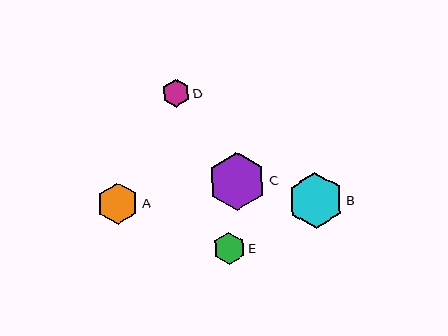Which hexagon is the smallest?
Hexagon D is the smallest with a size of approximately 28 pixels.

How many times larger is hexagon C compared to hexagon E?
Hexagon C is approximately 1.8 times the size of hexagon E.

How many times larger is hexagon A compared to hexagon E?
Hexagon A is approximately 1.3 times the size of hexagon E.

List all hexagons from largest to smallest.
From largest to smallest: C, B, A, E, D.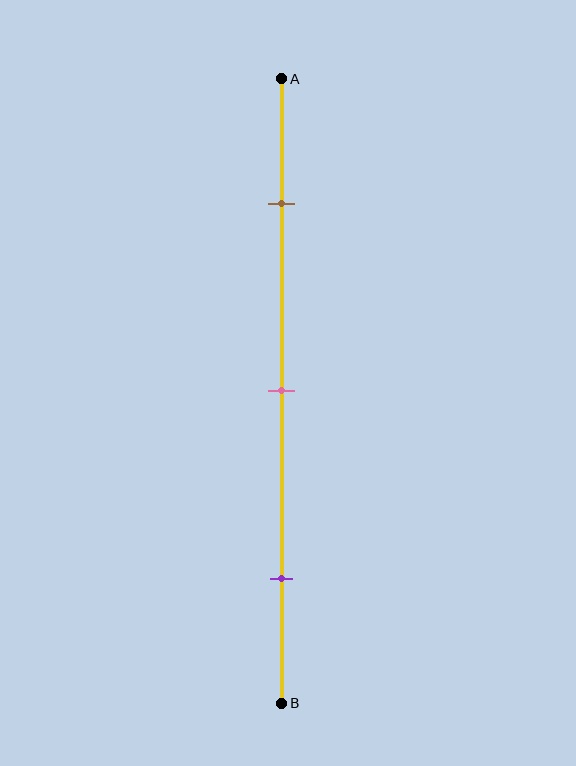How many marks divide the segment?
There are 3 marks dividing the segment.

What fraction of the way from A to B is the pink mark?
The pink mark is approximately 50% (0.5) of the way from A to B.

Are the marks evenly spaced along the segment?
Yes, the marks are approximately evenly spaced.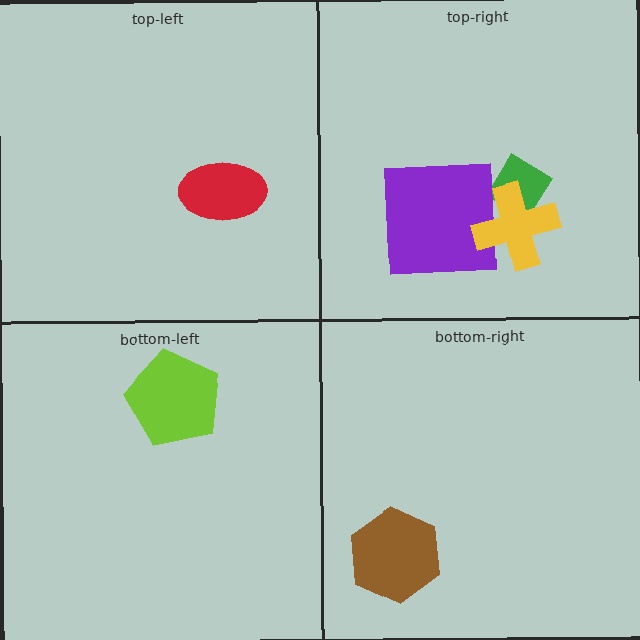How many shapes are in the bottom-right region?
1.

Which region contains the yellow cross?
The top-right region.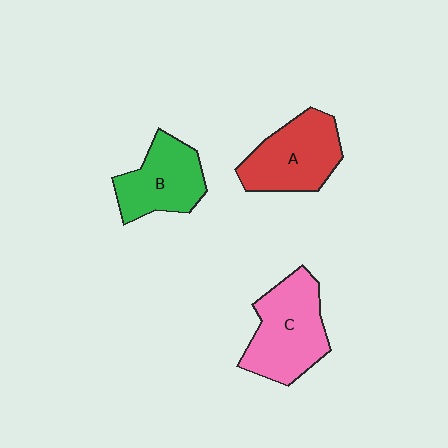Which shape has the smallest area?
Shape B (green).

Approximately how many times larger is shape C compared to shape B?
Approximately 1.3 times.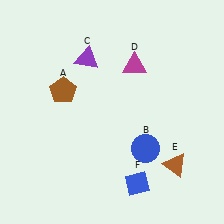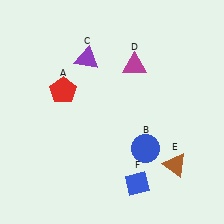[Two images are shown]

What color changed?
The pentagon (A) changed from brown in Image 1 to red in Image 2.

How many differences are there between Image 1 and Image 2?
There is 1 difference between the two images.